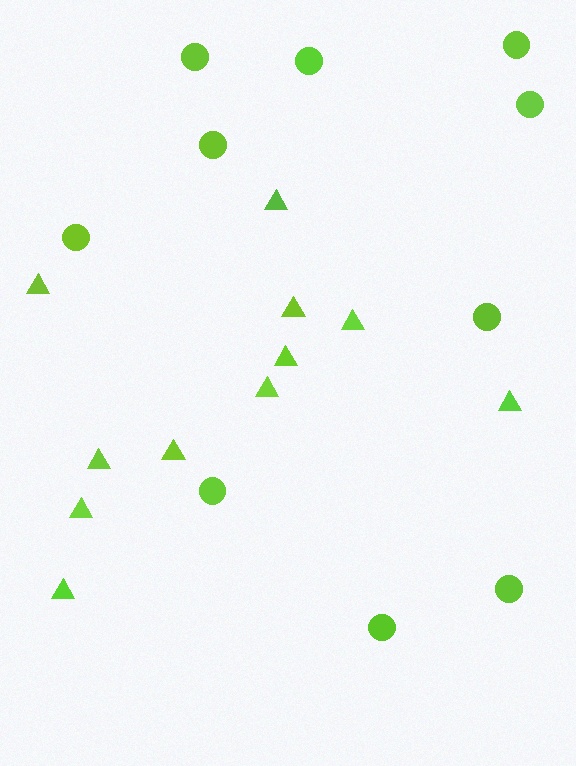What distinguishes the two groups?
There are 2 groups: one group of circles (10) and one group of triangles (11).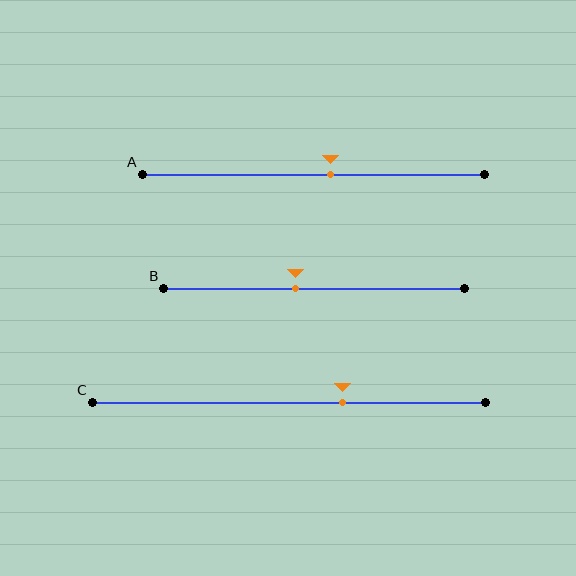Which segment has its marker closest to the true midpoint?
Segment A has its marker closest to the true midpoint.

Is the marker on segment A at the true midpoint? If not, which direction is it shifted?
No, the marker on segment A is shifted to the right by about 5% of the segment length.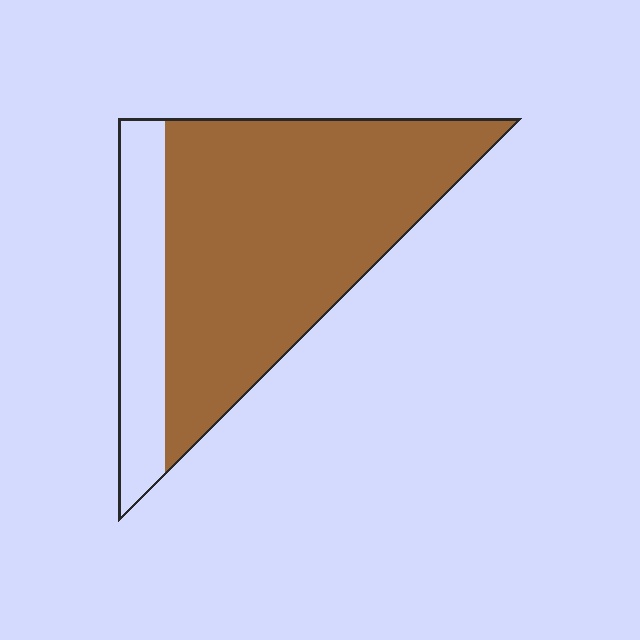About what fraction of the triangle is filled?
About four fifths (4/5).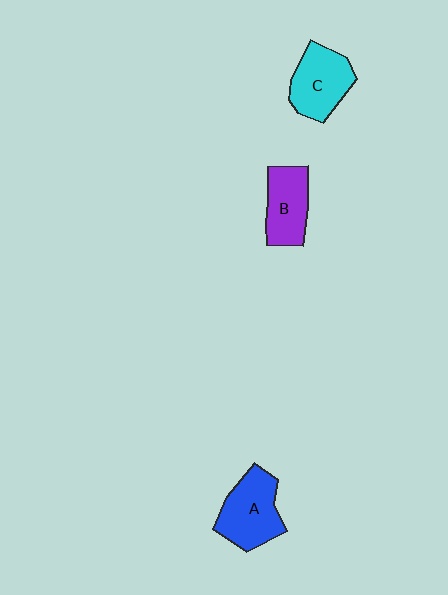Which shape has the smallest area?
Shape B (purple).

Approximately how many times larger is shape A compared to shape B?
Approximately 1.2 times.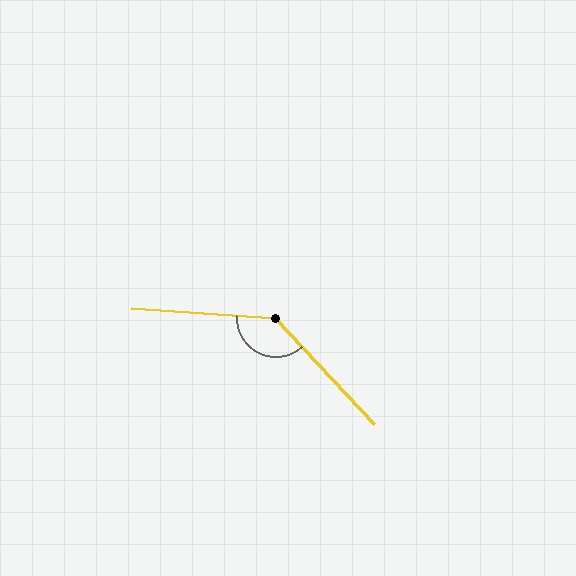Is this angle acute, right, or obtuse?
It is obtuse.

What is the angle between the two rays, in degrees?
Approximately 136 degrees.